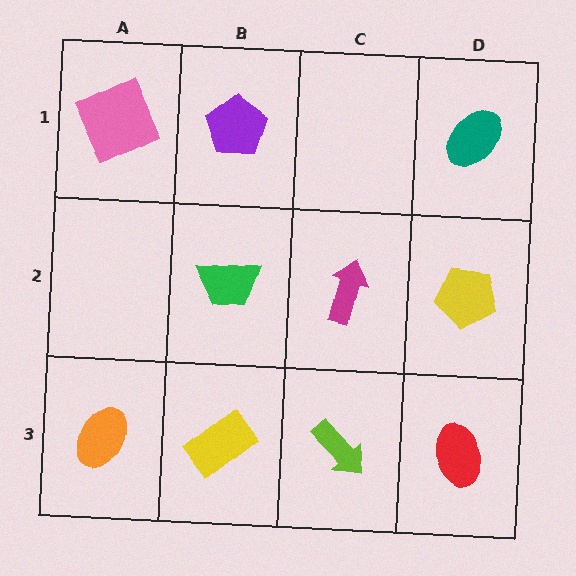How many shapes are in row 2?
3 shapes.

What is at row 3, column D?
A red ellipse.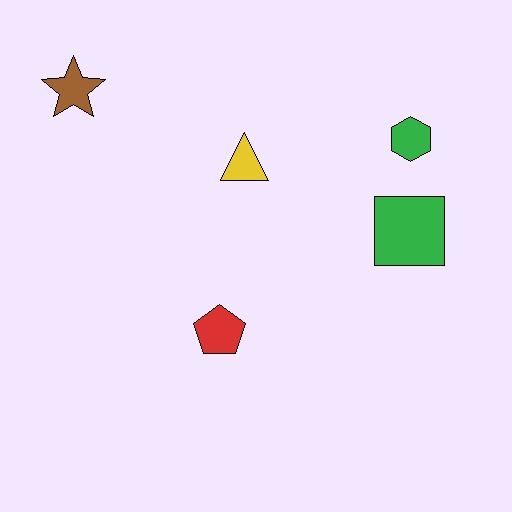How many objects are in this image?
There are 5 objects.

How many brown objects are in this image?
There is 1 brown object.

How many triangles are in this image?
There is 1 triangle.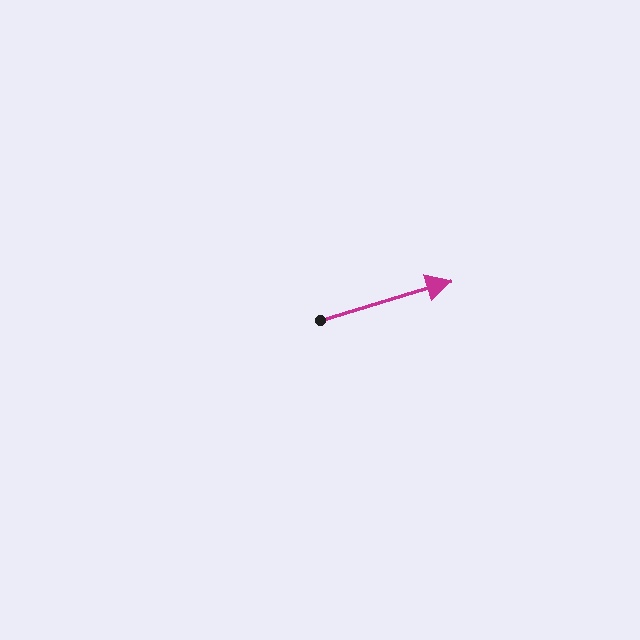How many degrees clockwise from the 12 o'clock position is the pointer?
Approximately 73 degrees.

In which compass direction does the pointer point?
East.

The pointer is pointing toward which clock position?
Roughly 2 o'clock.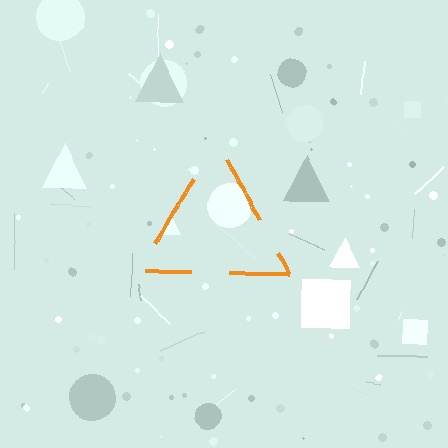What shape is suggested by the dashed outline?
The dashed outline suggests a triangle.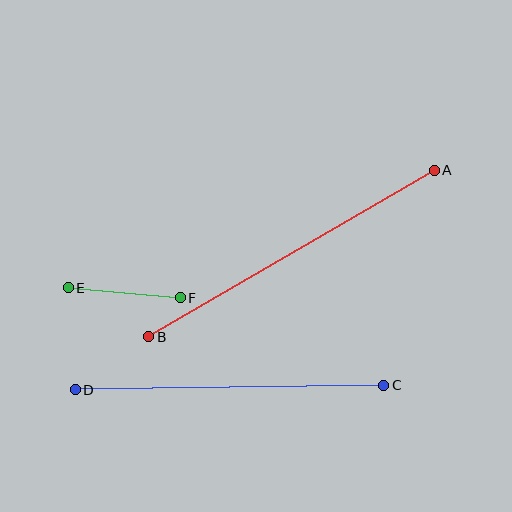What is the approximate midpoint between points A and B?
The midpoint is at approximately (291, 254) pixels.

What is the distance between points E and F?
The distance is approximately 113 pixels.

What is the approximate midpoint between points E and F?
The midpoint is at approximately (124, 293) pixels.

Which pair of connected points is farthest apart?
Points A and B are farthest apart.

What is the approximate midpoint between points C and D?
The midpoint is at approximately (229, 388) pixels.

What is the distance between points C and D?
The distance is approximately 309 pixels.